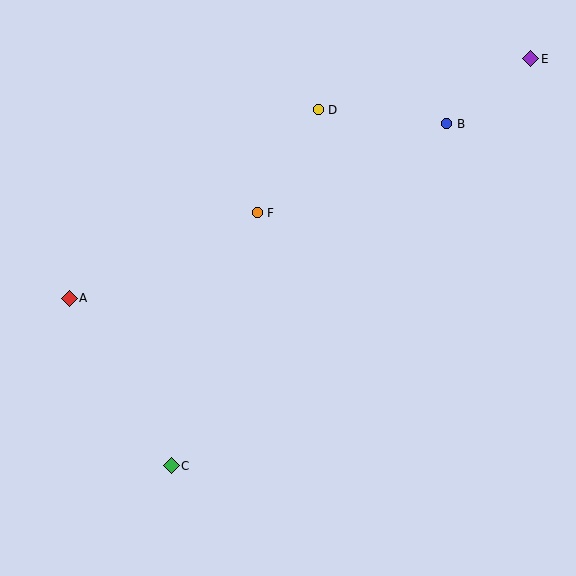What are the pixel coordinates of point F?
Point F is at (257, 213).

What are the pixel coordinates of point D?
Point D is at (318, 110).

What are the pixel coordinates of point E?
Point E is at (531, 59).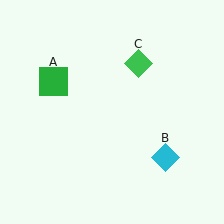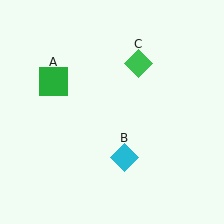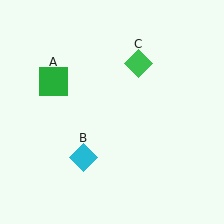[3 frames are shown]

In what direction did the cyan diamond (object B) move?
The cyan diamond (object B) moved left.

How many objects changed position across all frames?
1 object changed position: cyan diamond (object B).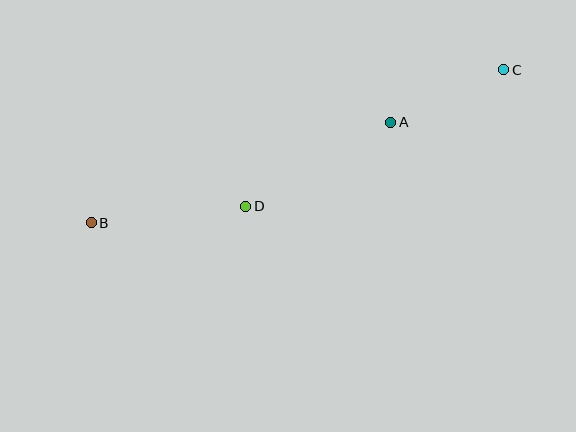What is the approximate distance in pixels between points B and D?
The distance between B and D is approximately 155 pixels.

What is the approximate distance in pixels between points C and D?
The distance between C and D is approximately 291 pixels.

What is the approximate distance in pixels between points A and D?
The distance between A and D is approximately 167 pixels.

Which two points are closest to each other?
Points A and C are closest to each other.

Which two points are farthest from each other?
Points B and C are farthest from each other.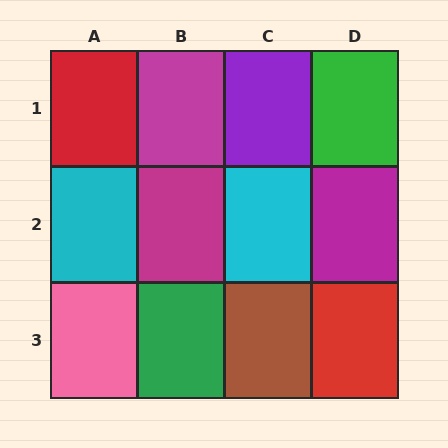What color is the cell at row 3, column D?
Red.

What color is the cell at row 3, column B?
Green.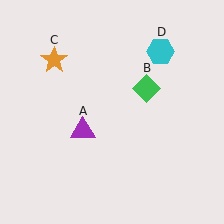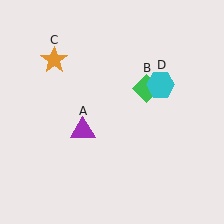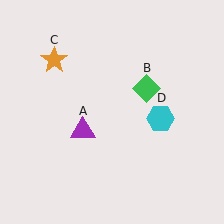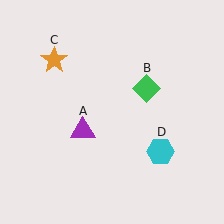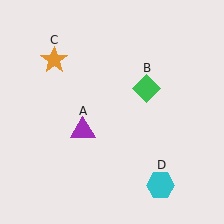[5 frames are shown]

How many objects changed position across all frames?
1 object changed position: cyan hexagon (object D).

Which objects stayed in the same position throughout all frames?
Purple triangle (object A) and green diamond (object B) and orange star (object C) remained stationary.